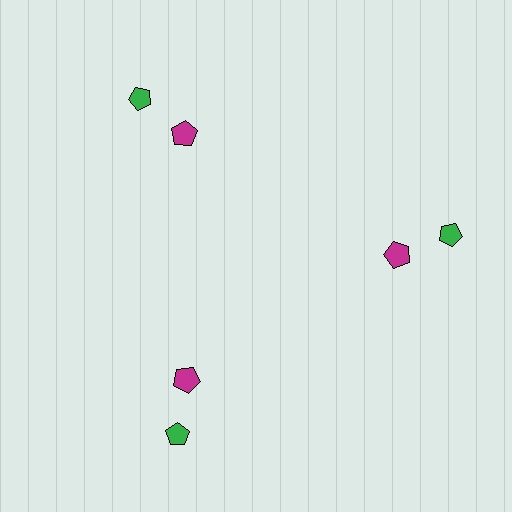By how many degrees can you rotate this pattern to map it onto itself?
The pattern maps onto itself every 120 degrees of rotation.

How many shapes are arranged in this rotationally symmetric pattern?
There are 6 shapes, arranged in 3 groups of 2.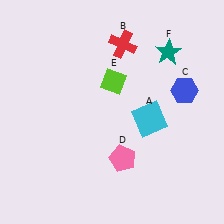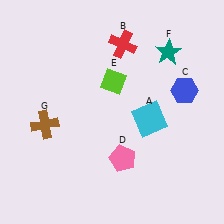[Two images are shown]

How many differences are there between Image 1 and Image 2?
There is 1 difference between the two images.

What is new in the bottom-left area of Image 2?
A brown cross (G) was added in the bottom-left area of Image 2.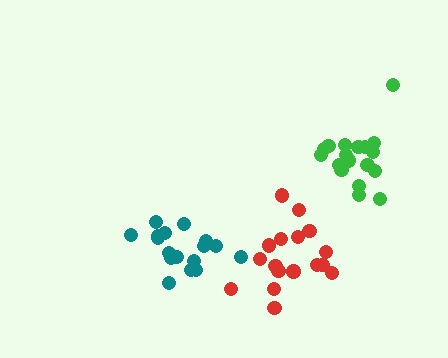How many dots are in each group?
Group 1: 17 dots, Group 2: 19 dots, Group 3: 18 dots (54 total).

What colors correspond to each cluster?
The clusters are colored: teal, green, red.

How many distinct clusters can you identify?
There are 3 distinct clusters.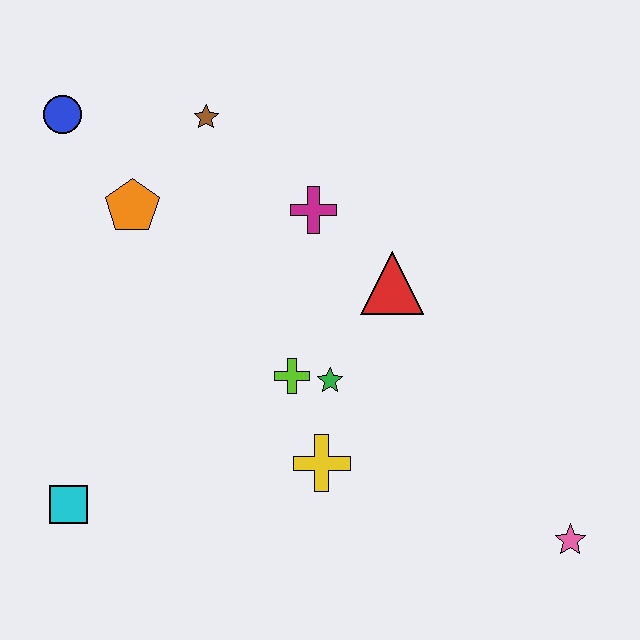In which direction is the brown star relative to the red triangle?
The brown star is to the left of the red triangle.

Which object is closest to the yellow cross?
The green star is closest to the yellow cross.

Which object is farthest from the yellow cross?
The blue circle is farthest from the yellow cross.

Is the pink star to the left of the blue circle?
No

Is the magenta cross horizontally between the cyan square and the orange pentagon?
No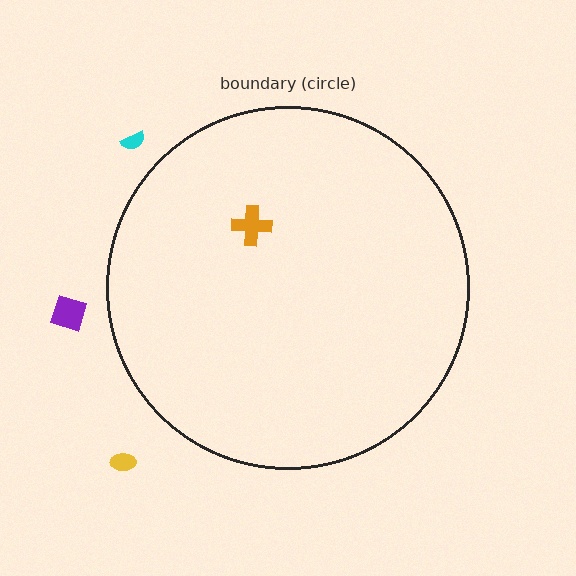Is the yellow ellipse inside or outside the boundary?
Outside.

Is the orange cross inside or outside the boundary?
Inside.